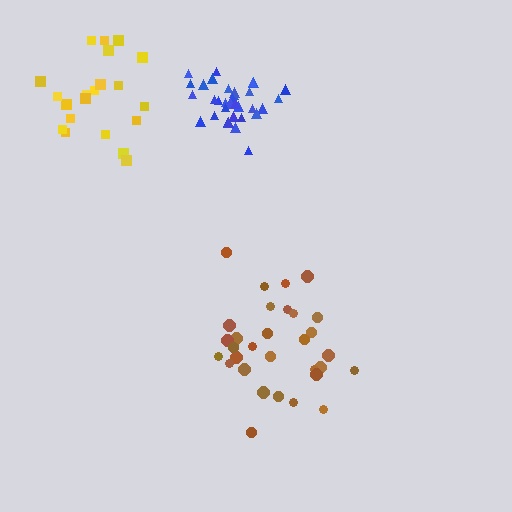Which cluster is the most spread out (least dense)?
Yellow.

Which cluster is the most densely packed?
Blue.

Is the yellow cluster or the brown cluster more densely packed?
Brown.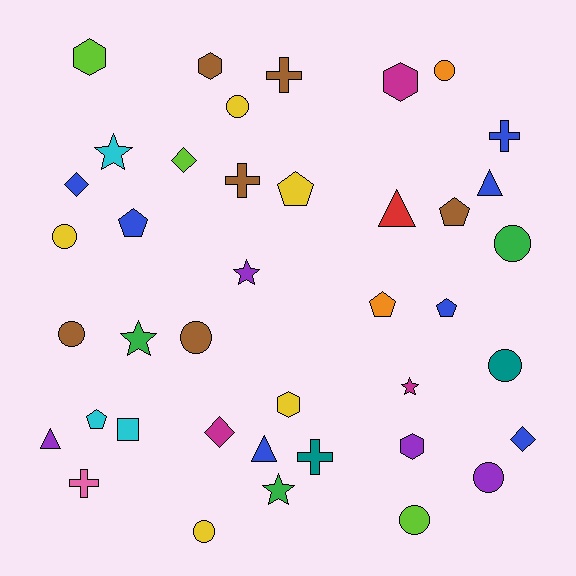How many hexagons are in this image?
There are 5 hexagons.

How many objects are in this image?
There are 40 objects.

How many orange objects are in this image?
There are 2 orange objects.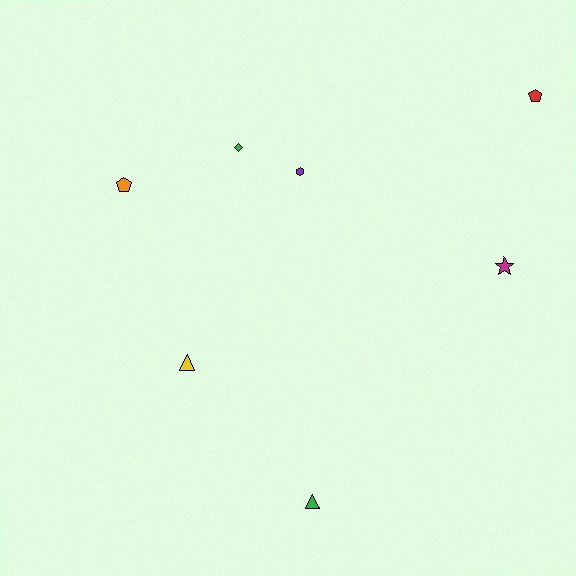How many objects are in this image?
There are 7 objects.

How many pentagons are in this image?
There are 2 pentagons.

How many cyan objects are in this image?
There are no cyan objects.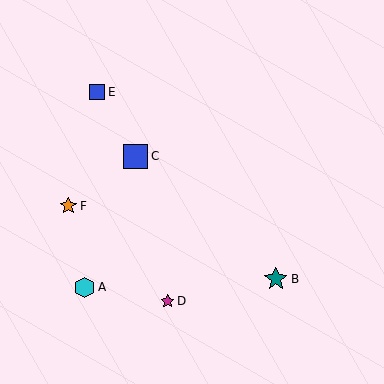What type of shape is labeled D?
Shape D is a magenta star.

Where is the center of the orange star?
The center of the orange star is at (68, 206).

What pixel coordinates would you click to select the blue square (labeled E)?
Click at (97, 92) to select the blue square E.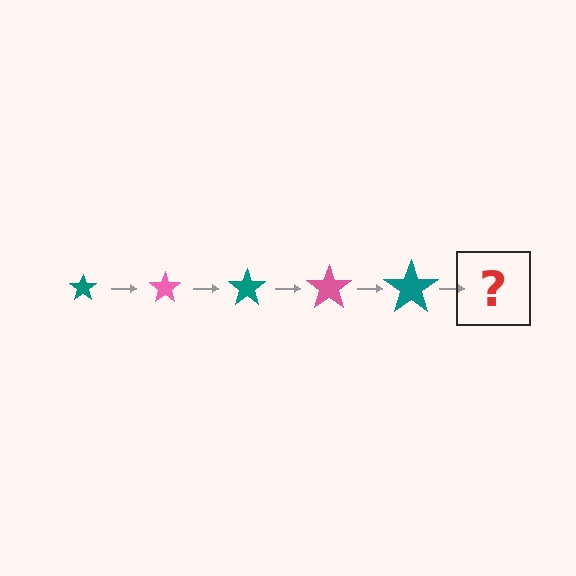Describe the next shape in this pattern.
It should be a pink star, larger than the previous one.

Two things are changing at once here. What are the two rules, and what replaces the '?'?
The two rules are that the star grows larger each step and the color cycles through teal and pink. The '?' should be a pink star, larger than the previous one.